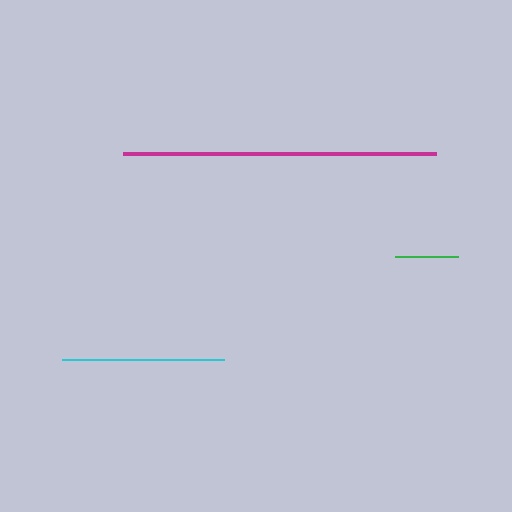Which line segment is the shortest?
The green line is the shortest at approximately 62 pixels.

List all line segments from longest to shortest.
From longest to shortest: magenta, cyan, green.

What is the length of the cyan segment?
The cyan segment is approximately 162 pixels long.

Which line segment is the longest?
The magenta line is the longest at approximately 313 pixels.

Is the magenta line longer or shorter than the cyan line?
The magenta line is longer than the cyan line.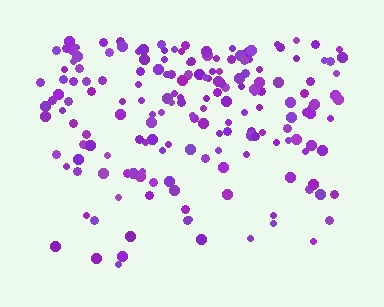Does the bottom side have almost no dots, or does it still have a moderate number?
Still a moderate number, just noticeably fewer than the top.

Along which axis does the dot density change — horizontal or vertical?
Vertical.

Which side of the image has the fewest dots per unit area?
The bottom.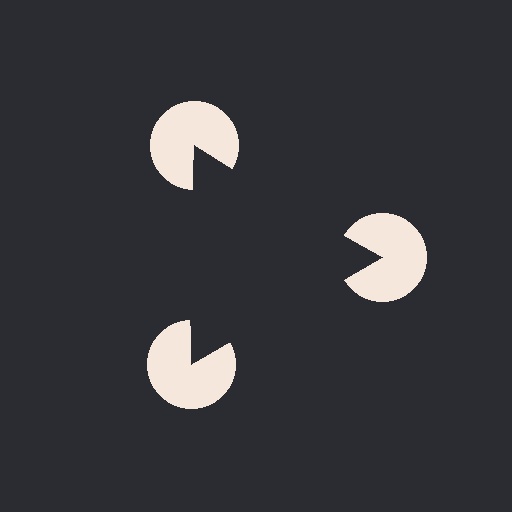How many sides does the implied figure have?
3 sides.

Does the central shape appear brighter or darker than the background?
It typically appears slightly darker than the background, even though no actual brightness change is drawn.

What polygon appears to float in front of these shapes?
An illusory triangle — its edges are inferred from the aligned wedge cuts in the pac-man discs, not physically drawn.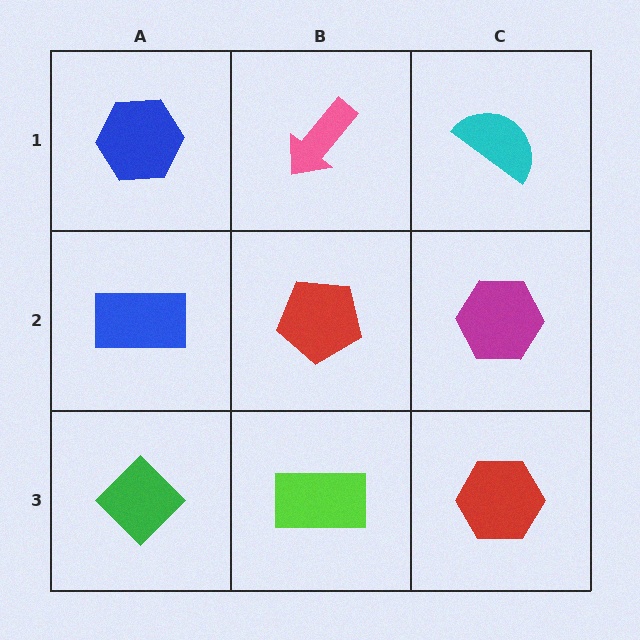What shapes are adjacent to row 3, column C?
A magenta hexagon (row 2, column C), a lime rectangle (row 3, column B).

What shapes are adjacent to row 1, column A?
A blue rectangle (row 2, column A), a pink arrow (row 1, column B).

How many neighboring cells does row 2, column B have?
4.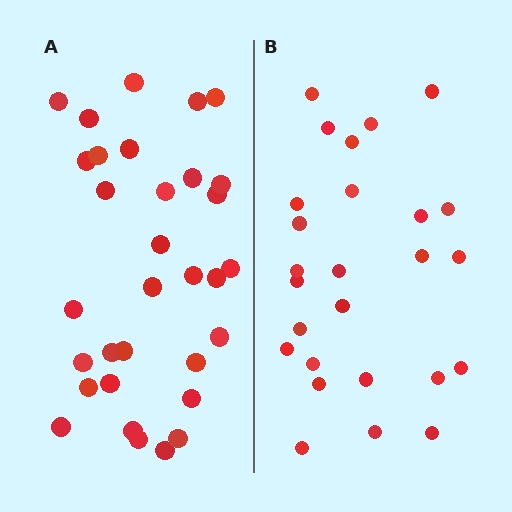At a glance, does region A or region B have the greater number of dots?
Region A (the left region) has more dots.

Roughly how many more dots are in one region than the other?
Region A has about 6 more dots than region B.